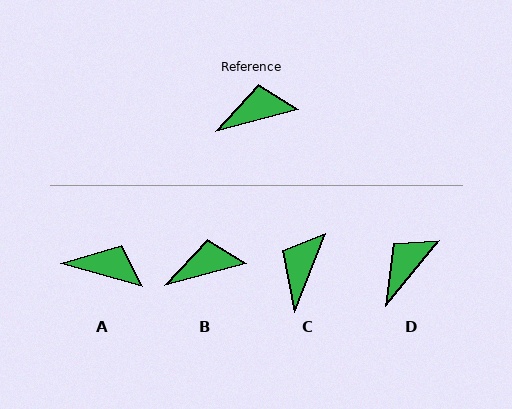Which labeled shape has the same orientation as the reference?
B.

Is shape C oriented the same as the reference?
No, it is off by about 54 degrees.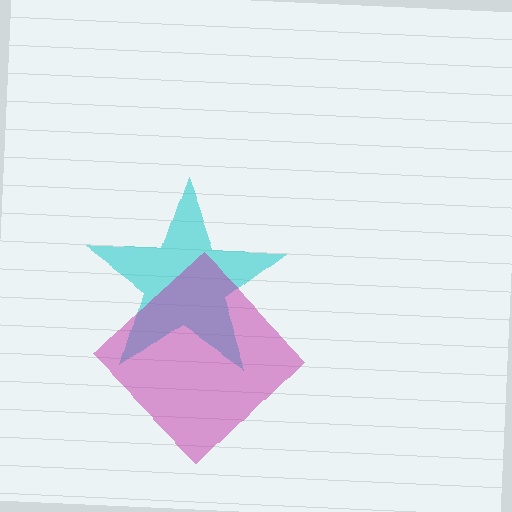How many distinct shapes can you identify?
There are 2 distinct shapes: a cyan star, a magenta diamond.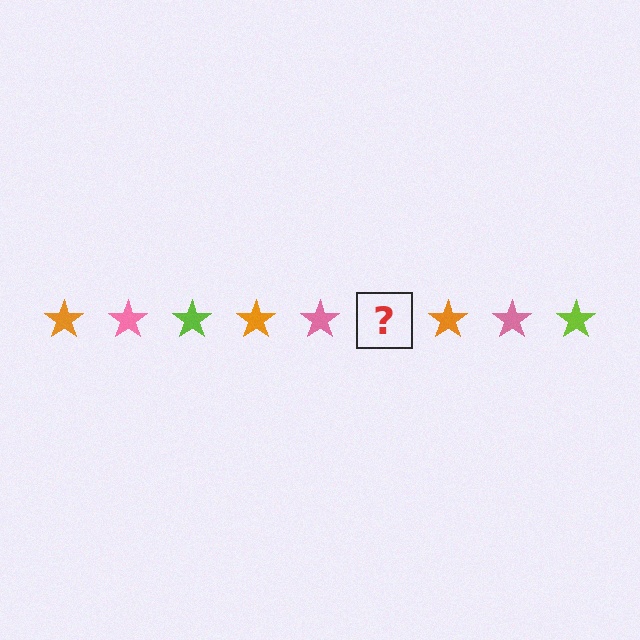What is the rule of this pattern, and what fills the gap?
The rule is that the pattern cycles through orange, pink, lime stars. The gap should be filled with a lime star.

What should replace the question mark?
The question mark should be replaced with a lime star.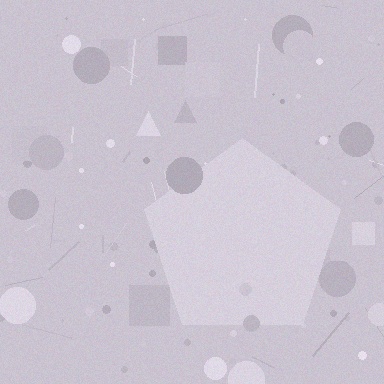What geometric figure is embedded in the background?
A pentagon is embedded in the background.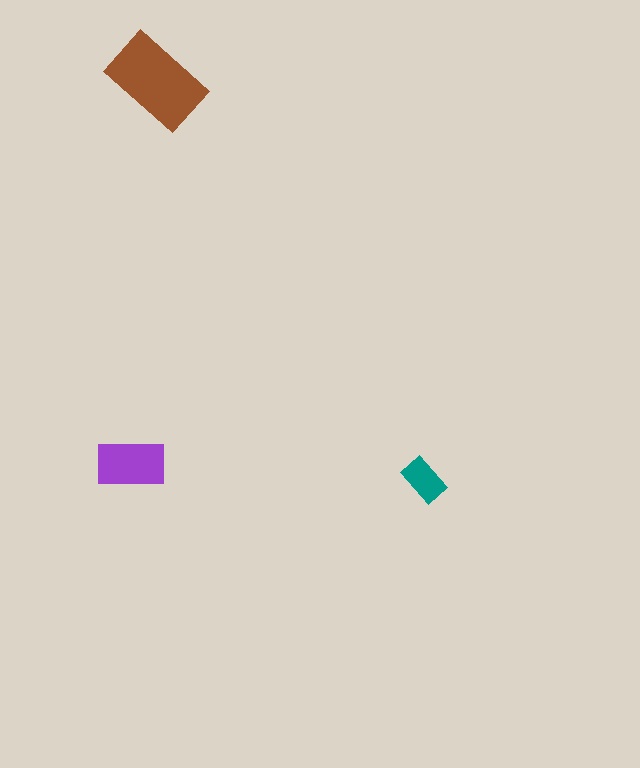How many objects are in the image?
There are 3 objects in the image.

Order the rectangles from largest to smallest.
the brown one, the purple one, the teal one.